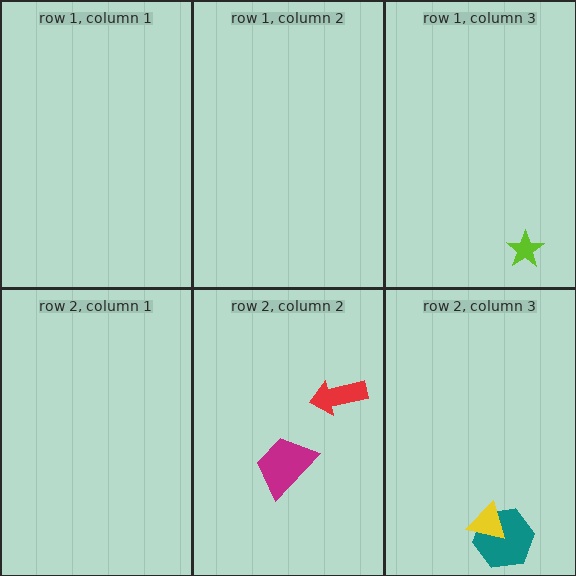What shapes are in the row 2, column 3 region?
The teal hexagon, the yellow triangle.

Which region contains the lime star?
The row 1, column 3 region.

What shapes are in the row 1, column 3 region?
The lime star.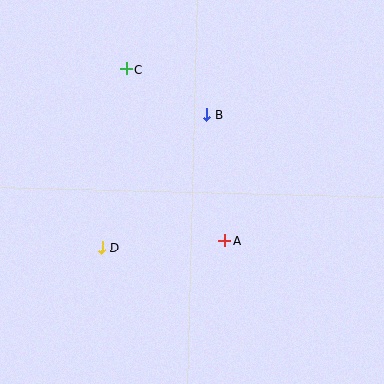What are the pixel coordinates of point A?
Point A is at (225, 241).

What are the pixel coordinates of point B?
Point B is at (207, 114).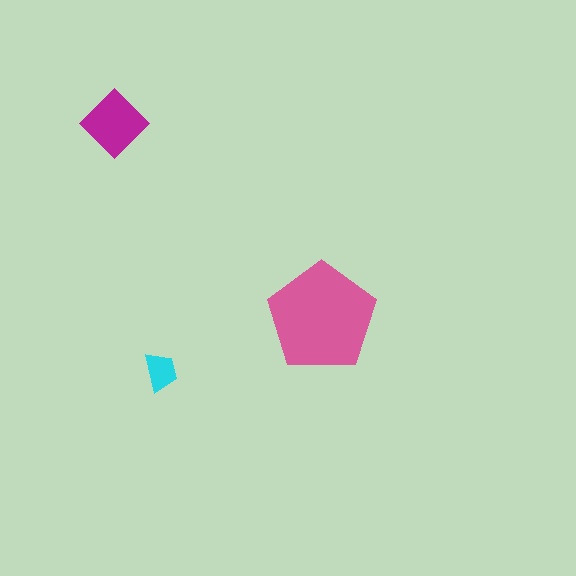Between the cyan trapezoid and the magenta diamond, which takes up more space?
The magenta diamond.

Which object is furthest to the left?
The magenta diamond is leftmost.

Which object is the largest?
The pink pentagon.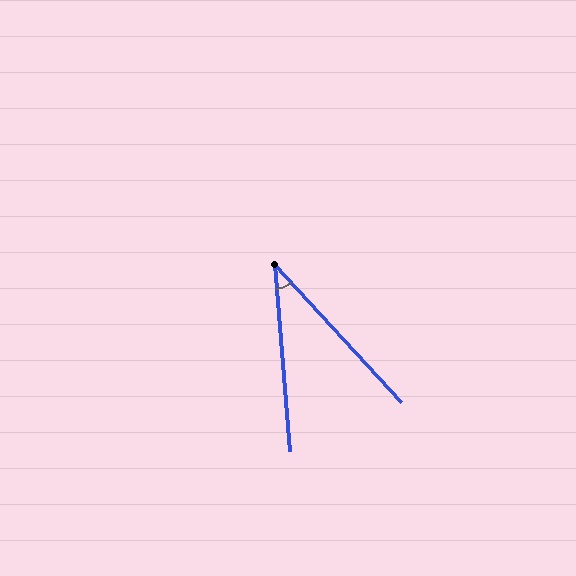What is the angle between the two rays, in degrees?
Approximately 38 degrees.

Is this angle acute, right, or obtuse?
It is acute.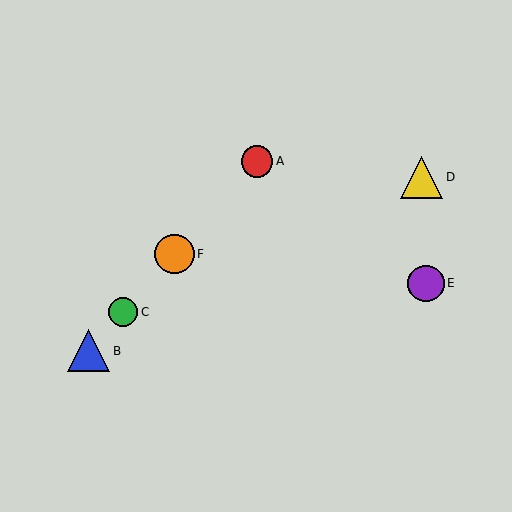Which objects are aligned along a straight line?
Objects A, B, C, F are aligned along a straight line.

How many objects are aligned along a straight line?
4 objects (A, B, C, F) are aligned along a straight line.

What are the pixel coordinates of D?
Object D is at (422, 177).